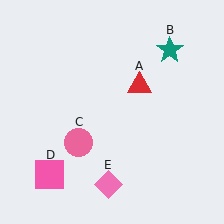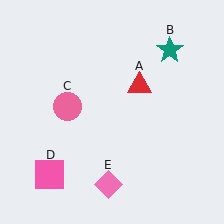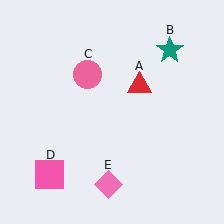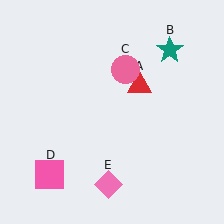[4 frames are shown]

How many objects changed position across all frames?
1 object changed position: pink circle (object C).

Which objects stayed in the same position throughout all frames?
Red triangle (object A) and teal star (object B) and pink square (object D) and pink diamond (object E) remained stationary.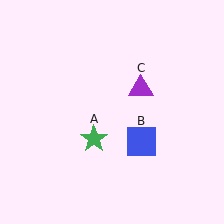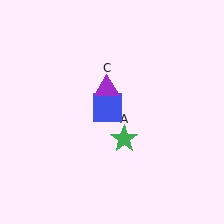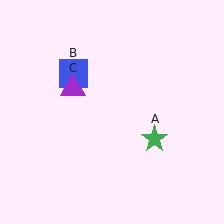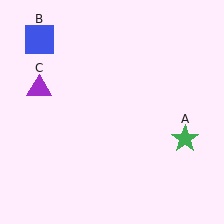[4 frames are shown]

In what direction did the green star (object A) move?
The green star (object A) moved right.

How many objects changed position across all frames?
3 objects changed position: green star (object A), blue square (object B), purple triangle (object C).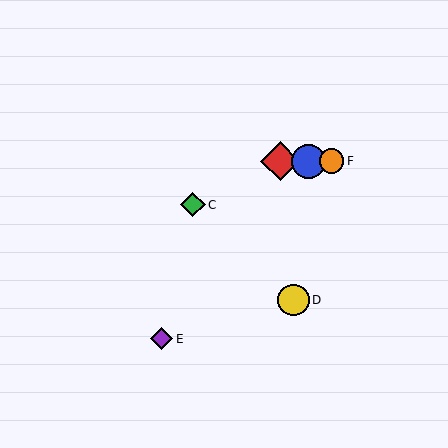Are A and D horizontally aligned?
No, A is at y≈161 and D is at y≈300.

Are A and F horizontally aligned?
Yes, both are at y≈161.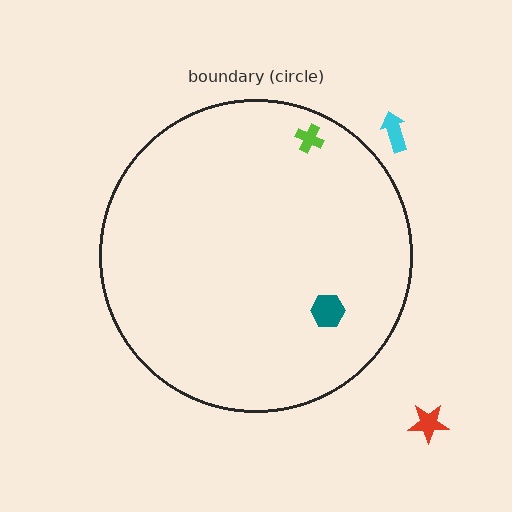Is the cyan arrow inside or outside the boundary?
Outside.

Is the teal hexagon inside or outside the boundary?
Inside.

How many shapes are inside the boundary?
2 inside, 2 outside.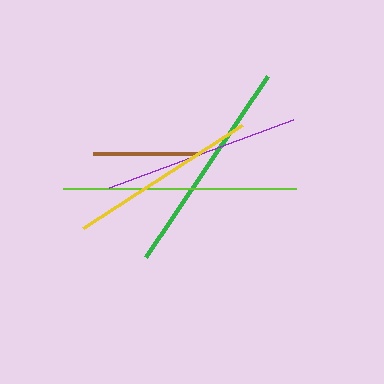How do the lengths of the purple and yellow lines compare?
The purple and yellow lines are approximately the same length.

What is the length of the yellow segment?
The yellow segment is approximately 189 pixels long.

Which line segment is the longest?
The lime line is the longest at approximately 233 pixels.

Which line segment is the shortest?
The brown line is the shortest at approximately 105 pixels.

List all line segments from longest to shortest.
From longest to shortest: lime, green, purple, yellow, brown.